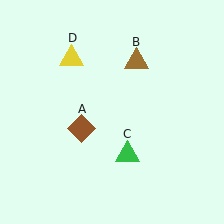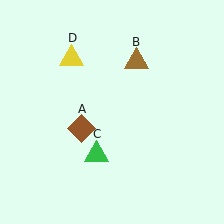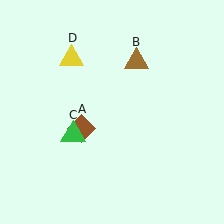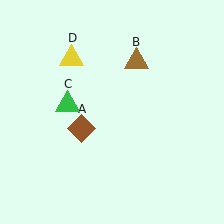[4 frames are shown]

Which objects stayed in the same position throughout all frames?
Brown diamond (object A) and brown triangle (object B) and yellow triangle (object D) remained stationary.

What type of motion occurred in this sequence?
The green triangle (object C) rotated clockwise around the center of the scene.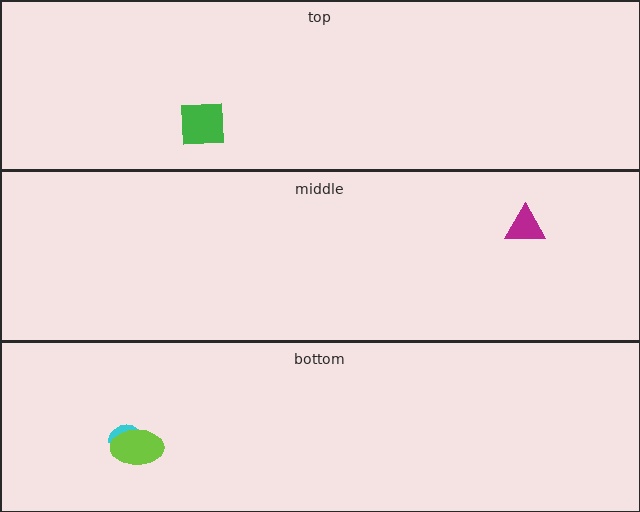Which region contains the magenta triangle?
The middle region.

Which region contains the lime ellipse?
The bottom region.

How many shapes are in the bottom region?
2.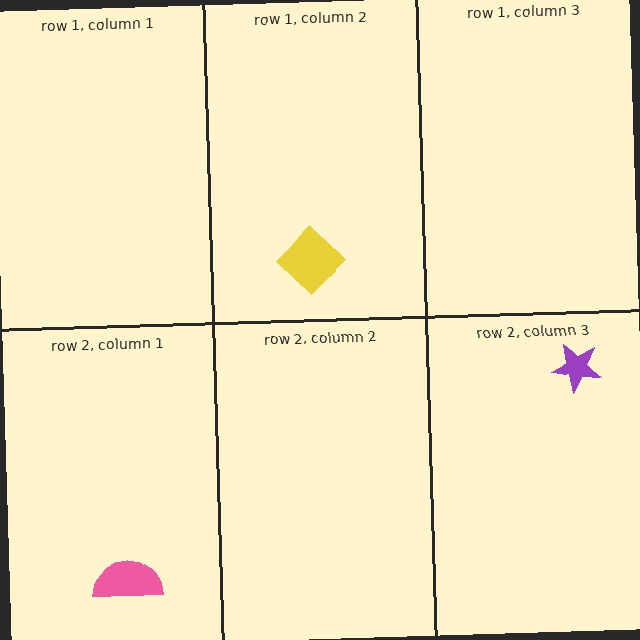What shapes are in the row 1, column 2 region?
The yellow diamond.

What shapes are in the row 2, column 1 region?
The pink semicircle.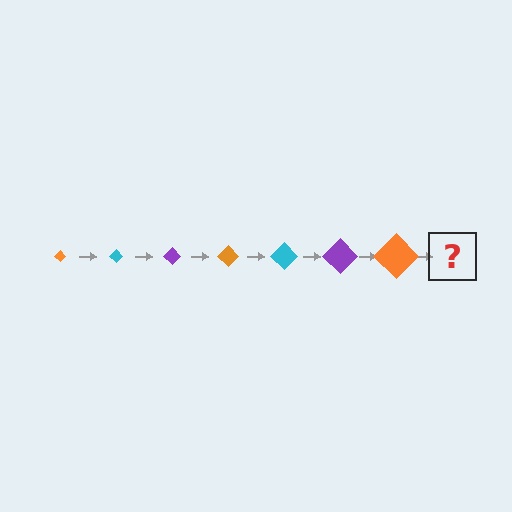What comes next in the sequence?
The next element should be a cyan diamond, larger than the previous one.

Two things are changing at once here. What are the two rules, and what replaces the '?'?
The two rules are that the diamond grows larger each step and the color cycles through orange, cyan, and purple. The '?' should be a cyan diamond, larger than the previous one.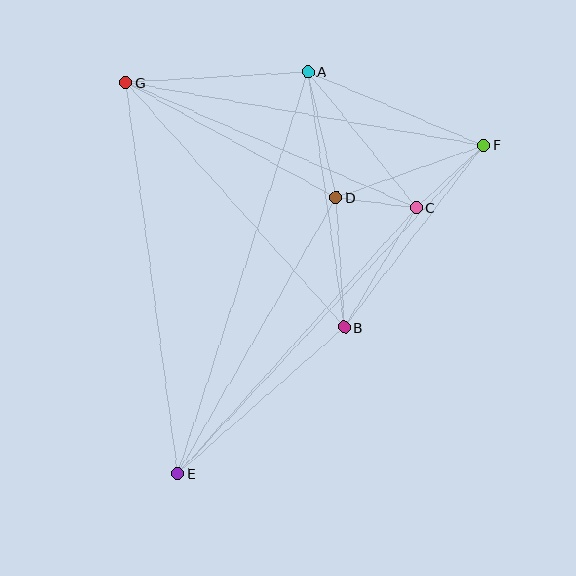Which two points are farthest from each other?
Points E and F are farthest from each other.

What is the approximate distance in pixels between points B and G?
The distance between B and G is approximately 328 pixels.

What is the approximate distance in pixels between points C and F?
The distance between C and F is approximately 92 pixels.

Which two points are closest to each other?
Points C and D are closest to each other.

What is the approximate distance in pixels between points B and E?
The distance between B and E is approximately 222 pixels.